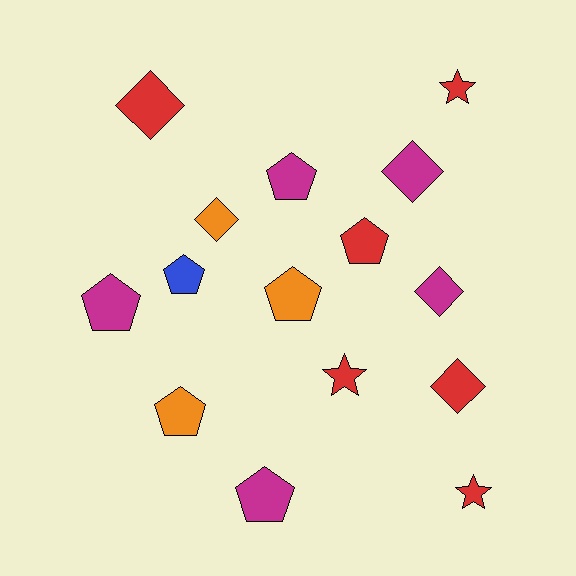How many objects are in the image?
There are 15 objects.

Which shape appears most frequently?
Pentagon, with 7 objects.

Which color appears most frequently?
Red, with 6 objects.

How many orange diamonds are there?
There is 1 orange diamond.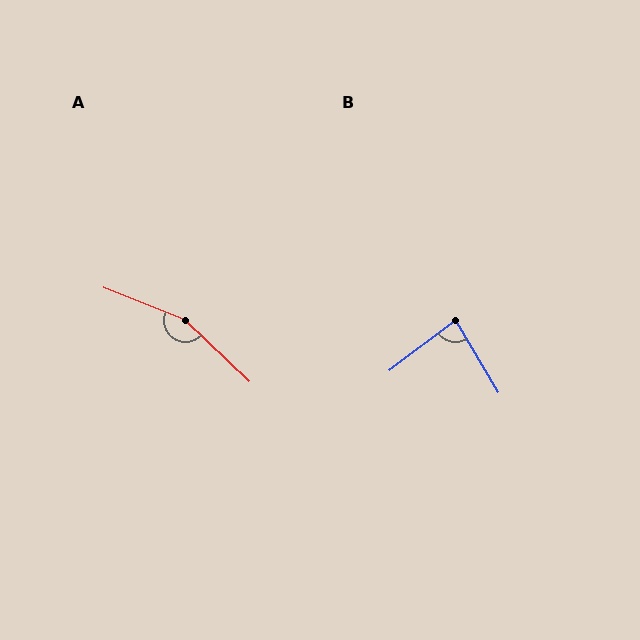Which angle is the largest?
A, at approximately 159 degrees.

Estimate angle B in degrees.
Approximately 83 degrees.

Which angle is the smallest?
B, at approximately 83 degrees.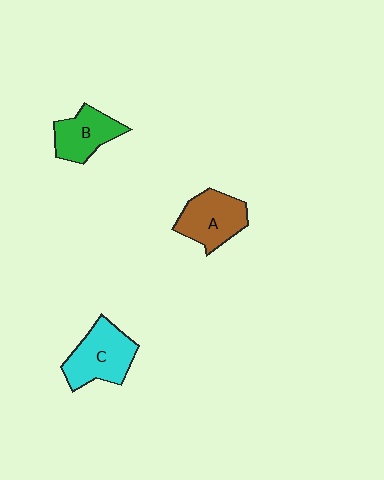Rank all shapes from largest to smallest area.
From largest to smallest: C (cyan), A (brown), B (green).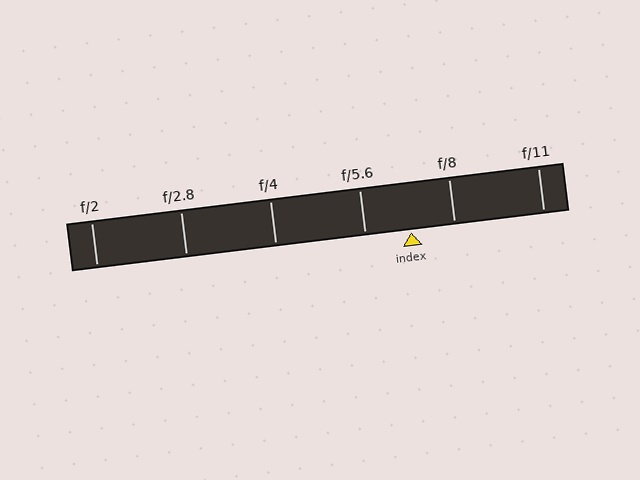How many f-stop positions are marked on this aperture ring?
There are 6 f-stop positions marked.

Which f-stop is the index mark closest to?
The index mark is closest to f/8.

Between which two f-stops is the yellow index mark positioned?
The index mark is between f/5.6 and f/8.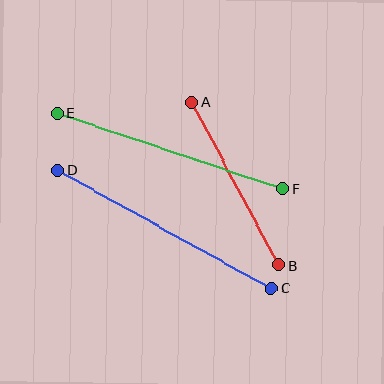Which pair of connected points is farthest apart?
Points C and D are farthest apart.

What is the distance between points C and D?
The distance is approximately 244 pixels.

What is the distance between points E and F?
The distance is approximately 237 pixels.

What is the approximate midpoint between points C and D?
The midpoint is at approximately (165, 229) pixels.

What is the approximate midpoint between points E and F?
The midpoint is at approximately (170, 151) pixels.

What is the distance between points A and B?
The distance is approximately 184 pixels.